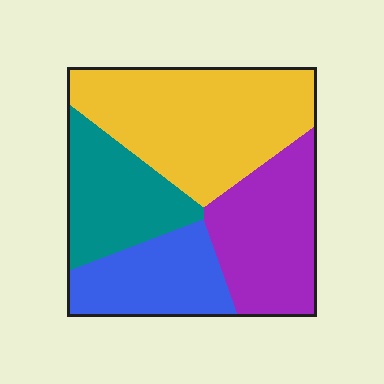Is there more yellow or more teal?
Yellow.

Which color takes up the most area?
Yellow, at roughly 35%.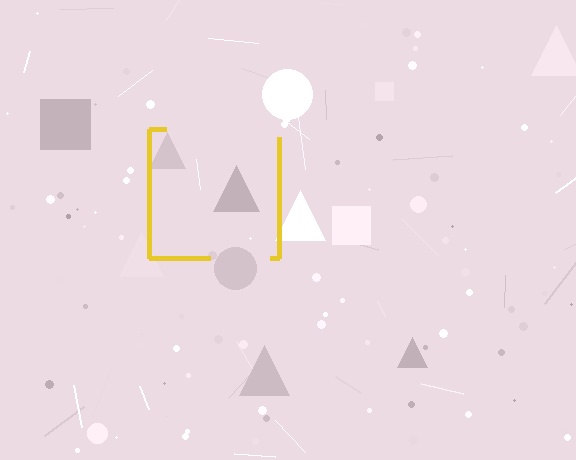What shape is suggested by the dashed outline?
The dashed outline suggests a square.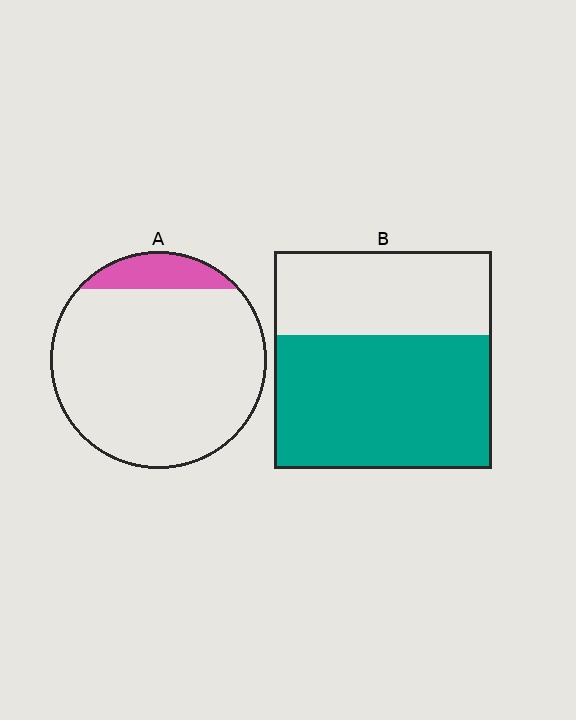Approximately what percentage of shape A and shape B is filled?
A is approximately 10% and B is approximately 60%.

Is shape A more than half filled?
No.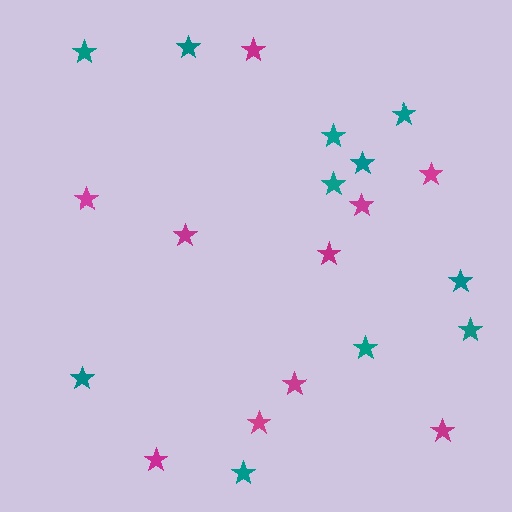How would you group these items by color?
There are 2 groups: one group of magenta stars (10) and one group of teal stars (11).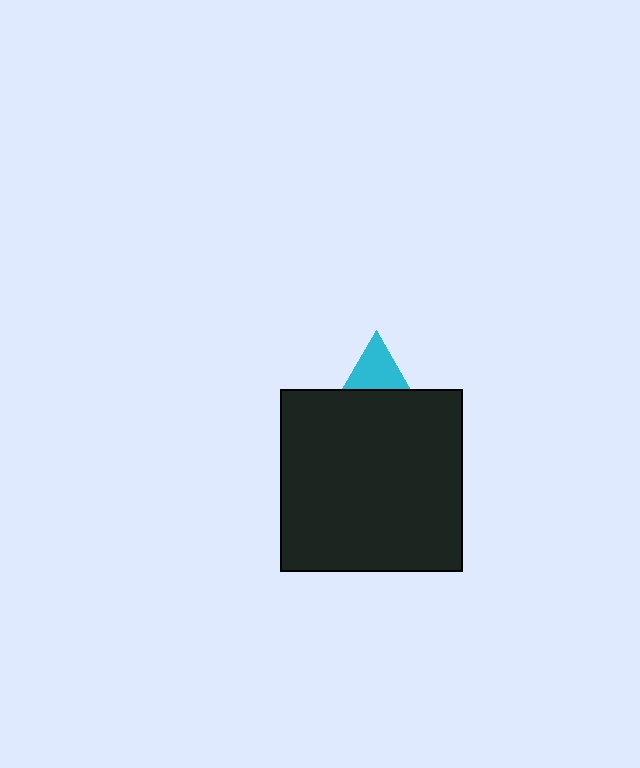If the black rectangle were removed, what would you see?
You would see the complete cyan triangle.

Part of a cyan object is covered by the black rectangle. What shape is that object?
It is a triangle.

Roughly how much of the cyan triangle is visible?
A small part of it is visible (roughly 36%).